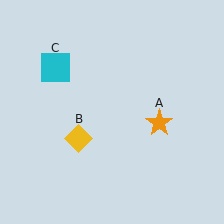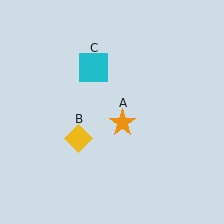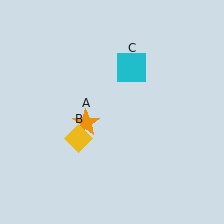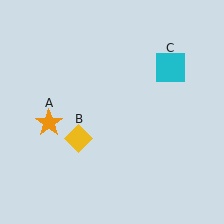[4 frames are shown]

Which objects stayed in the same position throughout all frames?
Yellow diamond (object B) remained stationary.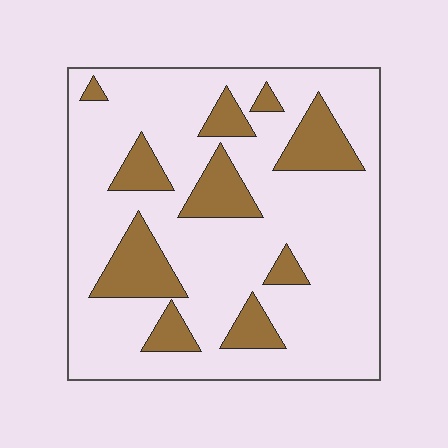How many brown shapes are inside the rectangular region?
10.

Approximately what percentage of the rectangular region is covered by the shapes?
Approximately 20%.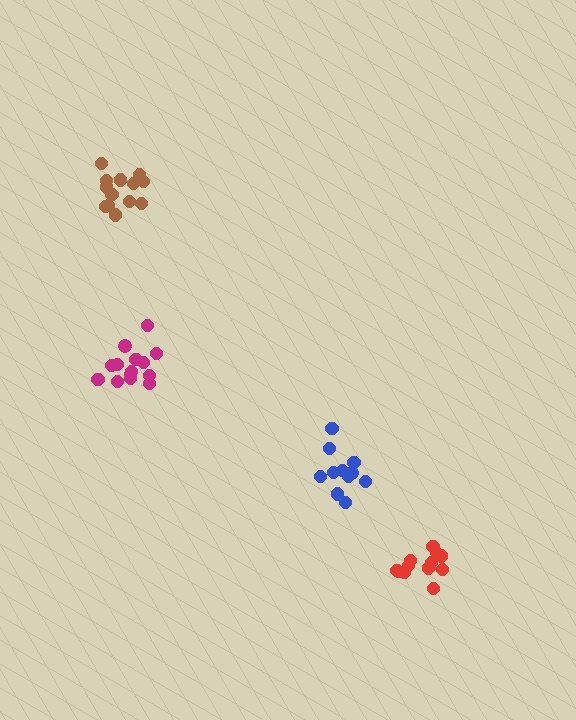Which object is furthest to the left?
The brown cluster is leftmost.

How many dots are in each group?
Group 1: 13 dots, Group 2: 13 dots, Group 3: 14 dots, Group 4: 11 dots (51 total).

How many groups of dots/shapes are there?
There are 4 groups.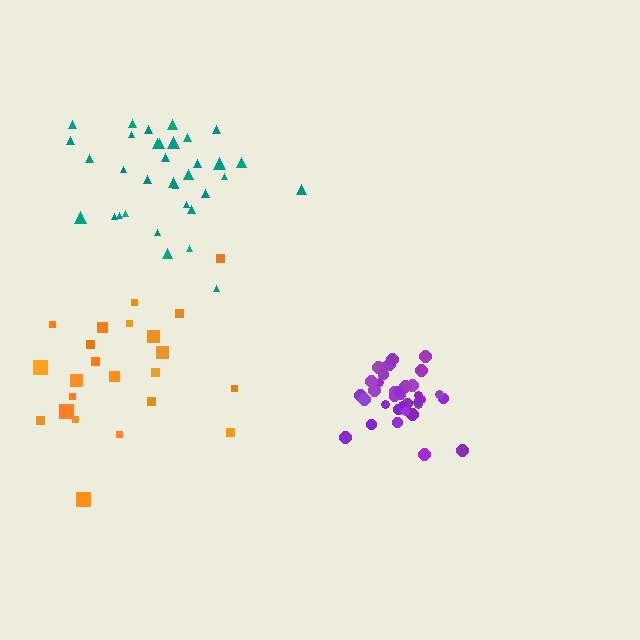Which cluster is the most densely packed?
Purple.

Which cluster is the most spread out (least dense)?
Orange.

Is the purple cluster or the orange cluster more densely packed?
Purple.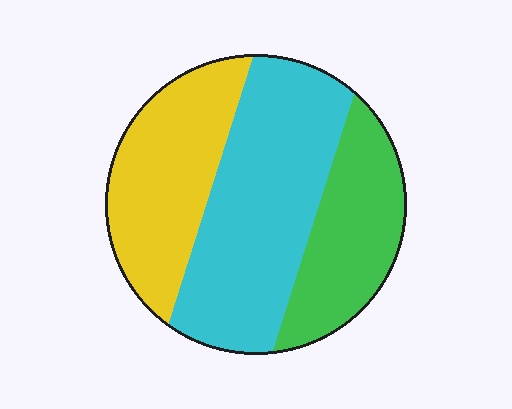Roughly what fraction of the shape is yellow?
Yellow covers about 30% of the shape.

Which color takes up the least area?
Green, at roughly 25%.